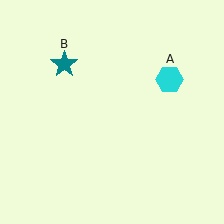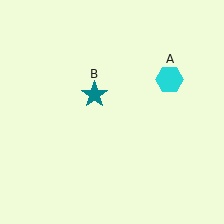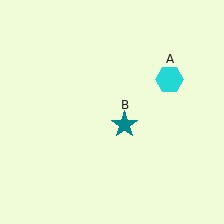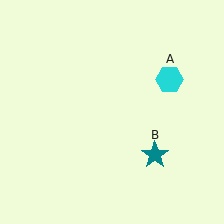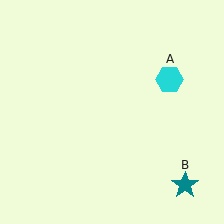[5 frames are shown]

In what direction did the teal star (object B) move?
The teal star (object B) moved down and to the right.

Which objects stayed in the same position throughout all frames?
Cyan hexagon (object A) remained stationary.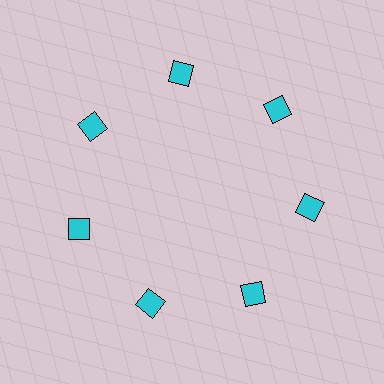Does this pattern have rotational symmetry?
Yes, this pattern has 7-fold rotational symmetry. It looks the same after rotating 51 degrees around the center.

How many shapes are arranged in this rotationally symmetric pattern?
There are 7 shapes, arranged in 7 groups of 1.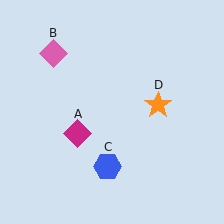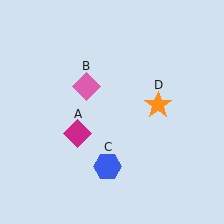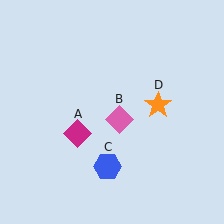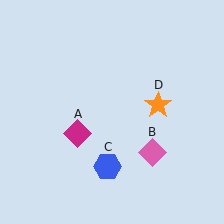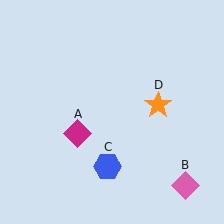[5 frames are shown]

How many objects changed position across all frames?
1 object changed position: pink diamond (object B).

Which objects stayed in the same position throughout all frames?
Magenta diamond (object A) and blue hexagon (object C) and orange star (object D) remained stationary.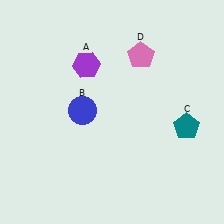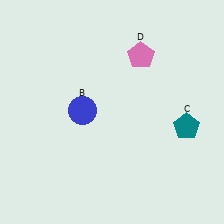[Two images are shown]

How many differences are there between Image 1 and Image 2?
There is 1 difference between the two images.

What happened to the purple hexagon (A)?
The purple hexagon (A) was removed in Image 2. It was in the top-left area of Image 1.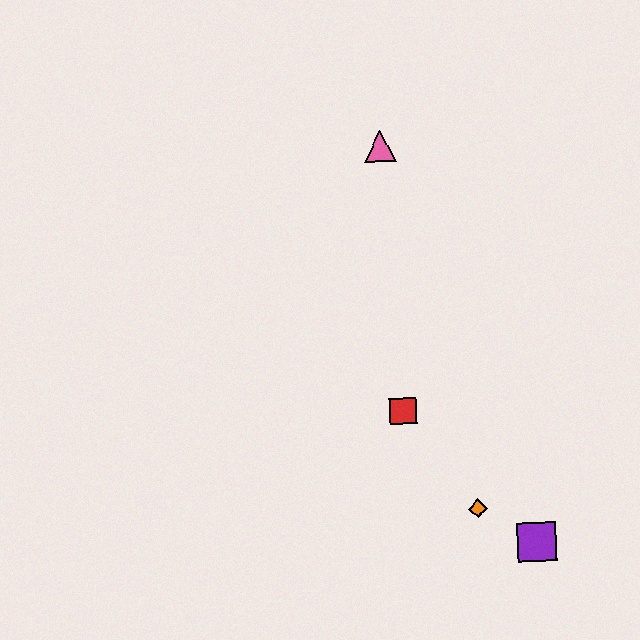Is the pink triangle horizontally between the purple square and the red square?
No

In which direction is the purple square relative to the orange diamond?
The purple square is to the right of the orange diamond.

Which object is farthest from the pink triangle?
The purple square is farthest from the pink triangle.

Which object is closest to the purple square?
The orange diamond is closest to the purple square.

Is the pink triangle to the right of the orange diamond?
No